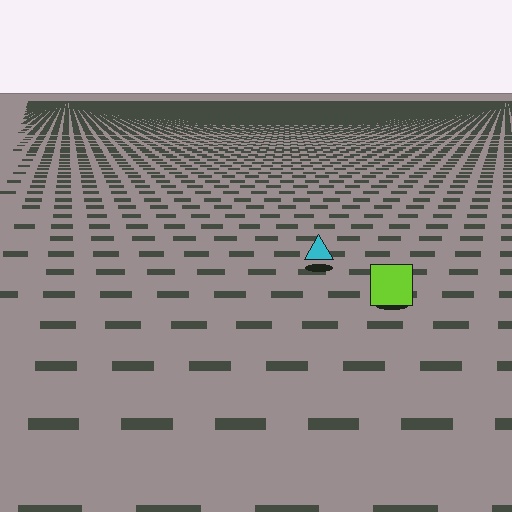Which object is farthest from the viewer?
The cyan triangle is farthest from the viewer. It appears smaller and the ground texture around it is denser.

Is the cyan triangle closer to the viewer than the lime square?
No. The lime square is closer — you can tell from the texture gradient: the ground texture is coarser near it.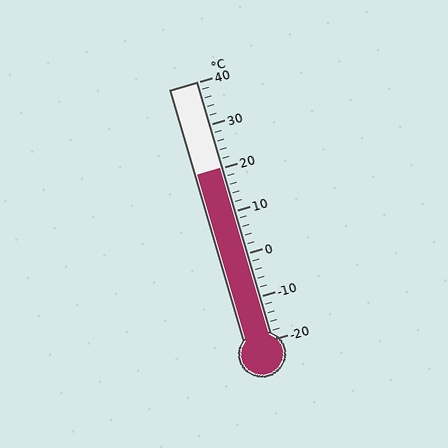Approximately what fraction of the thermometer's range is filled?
The thermometer is filled to approximately 65% of its range.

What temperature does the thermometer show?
The thermometer shows approximately 20°C.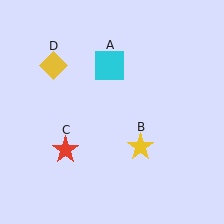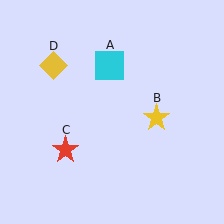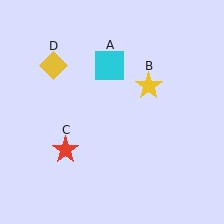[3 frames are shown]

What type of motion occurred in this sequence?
The yellow star (object B) rotated counterclockwise around the center of the scene.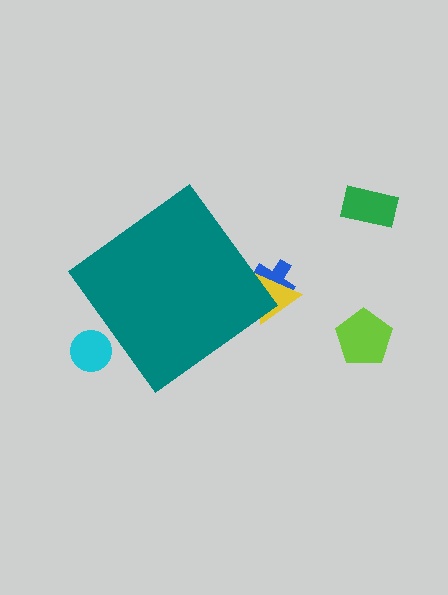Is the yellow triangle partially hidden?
Yes, the yellow triangle is partially hidden behind the teal diamond.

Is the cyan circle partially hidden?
Yes, the cyan circle is partially hidden behind the teal diamond.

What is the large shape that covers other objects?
A teal diamond.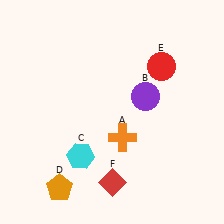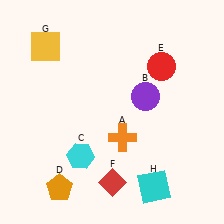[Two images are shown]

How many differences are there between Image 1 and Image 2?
There are 2 differences between the two images.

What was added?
A yellow square (G), a cyan square (H) were added in Image 2.